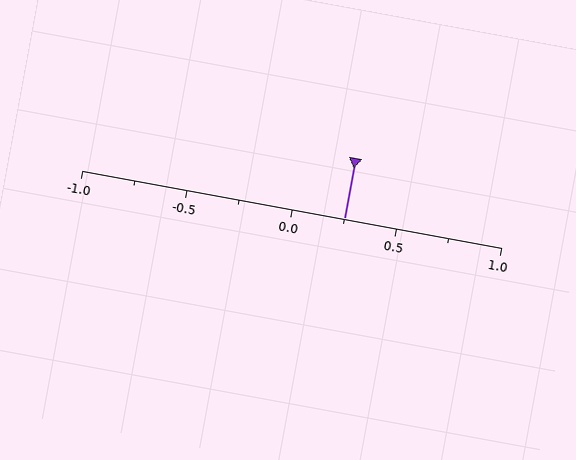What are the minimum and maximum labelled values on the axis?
The axis runs from -1.0 to 1.0.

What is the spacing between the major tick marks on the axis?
The major ticks are spaced 0.5 apart.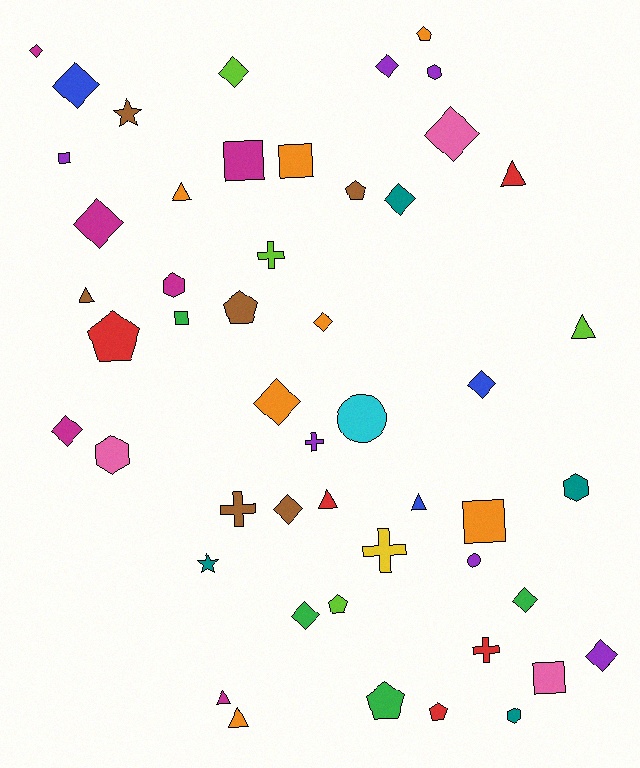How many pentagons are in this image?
There are 7 pentagons.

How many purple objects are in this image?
There are 6 purple objects.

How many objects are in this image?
There are 50 objects.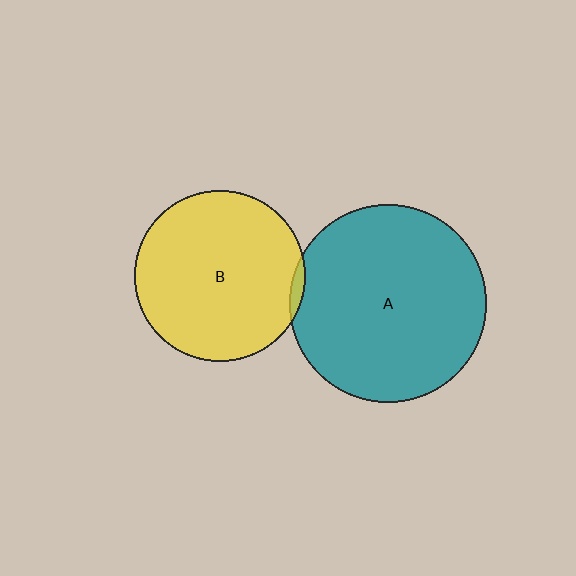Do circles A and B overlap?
Yes.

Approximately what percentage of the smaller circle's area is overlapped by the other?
Approximately 5%.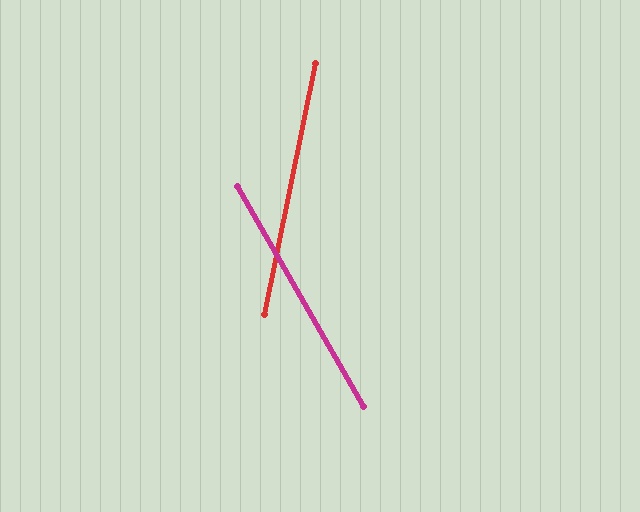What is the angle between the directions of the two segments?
Approximately 41 degrees.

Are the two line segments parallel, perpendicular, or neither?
Neither parallel nor perpendicular — they differ by about 41°.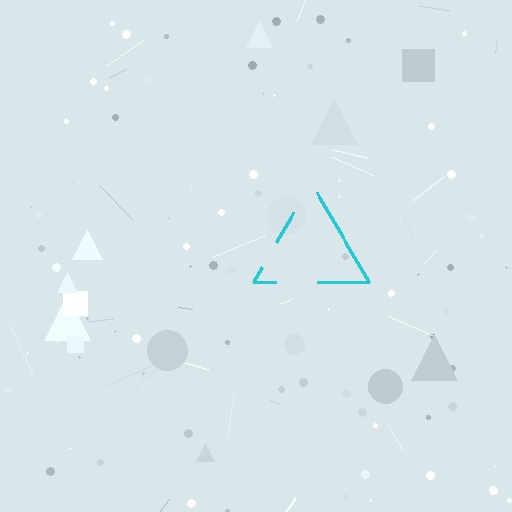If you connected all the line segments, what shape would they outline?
They would outline a triangle.